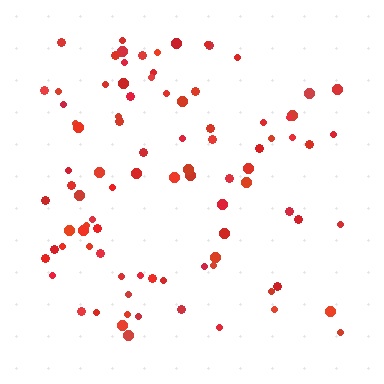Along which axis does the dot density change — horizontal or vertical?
Horizontal.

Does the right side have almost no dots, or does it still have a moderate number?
Still a moderate number, just noticeably fewer than the left.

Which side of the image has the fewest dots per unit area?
The right.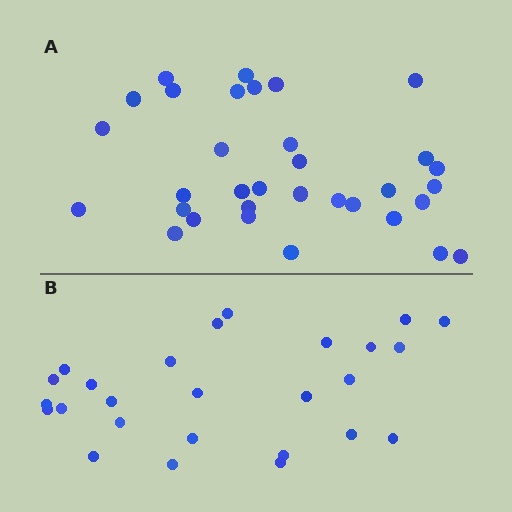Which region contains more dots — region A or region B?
Region A (the top region) has more dots.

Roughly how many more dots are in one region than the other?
Region A has roughly 8 or so more dots than region B.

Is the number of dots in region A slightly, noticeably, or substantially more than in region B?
Region A has noticeably more, but not dramatically so. The ratio is roughly 1.3 to 1.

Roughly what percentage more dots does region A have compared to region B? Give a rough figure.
About 25% more.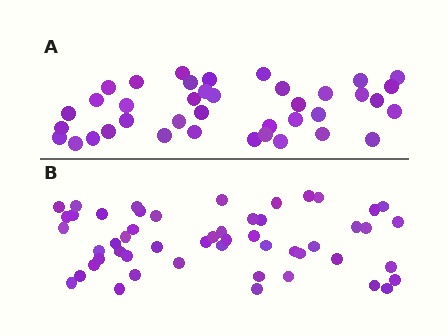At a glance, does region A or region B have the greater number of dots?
Region B (the bottom region) has more dots.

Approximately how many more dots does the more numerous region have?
Region B has approximately 15 more dots than region A.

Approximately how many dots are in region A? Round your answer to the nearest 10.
About 40 dots. (The exact count is 39, which rounds to 40.)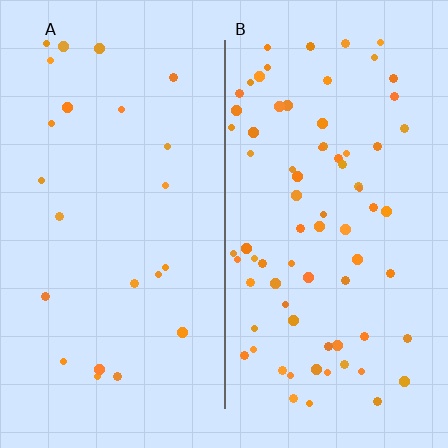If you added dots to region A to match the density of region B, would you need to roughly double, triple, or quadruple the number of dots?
Approximately triple.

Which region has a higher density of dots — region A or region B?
B (the right).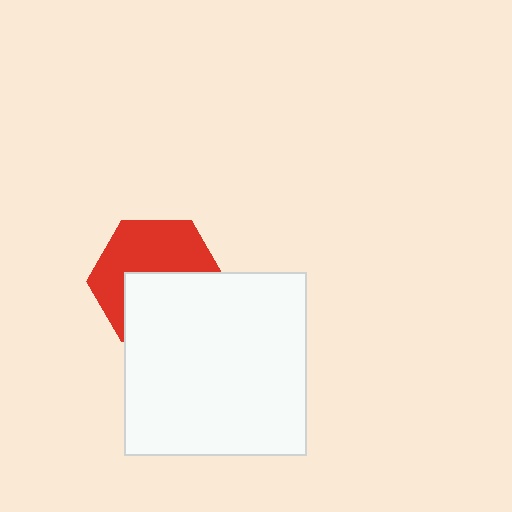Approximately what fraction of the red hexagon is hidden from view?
Roughly 48% of the red hexagon is hidden behind the white square.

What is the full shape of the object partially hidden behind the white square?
The partially hidden object is a red hexagon.